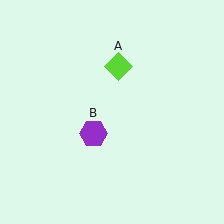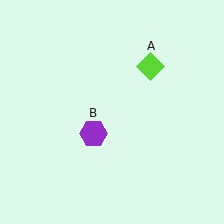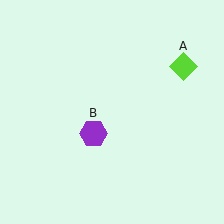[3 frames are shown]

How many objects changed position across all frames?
1 object changed position: lime diamond (object A).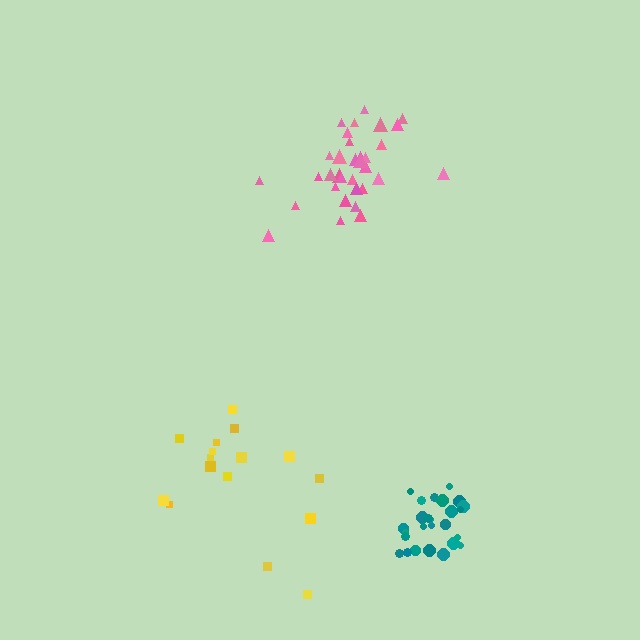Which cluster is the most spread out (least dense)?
Yellow.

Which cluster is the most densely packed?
Teal.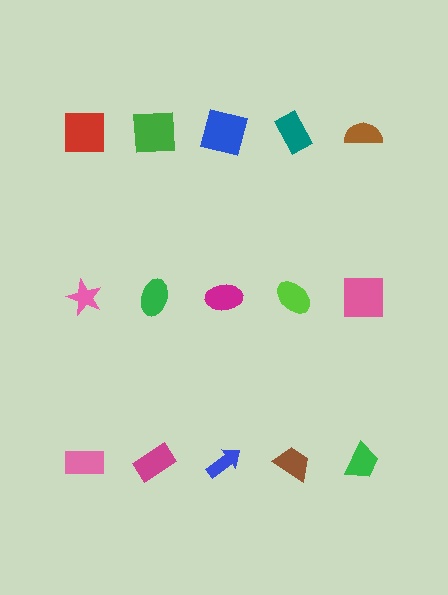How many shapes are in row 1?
5 shapes.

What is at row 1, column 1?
A red square.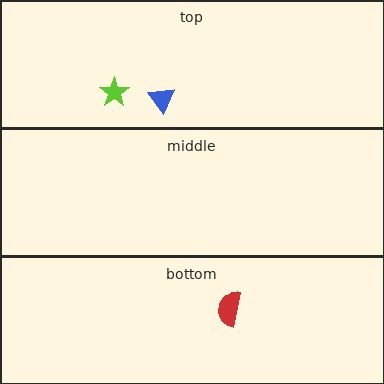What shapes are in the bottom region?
The red semicircle.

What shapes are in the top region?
The lime star, the blue triangle.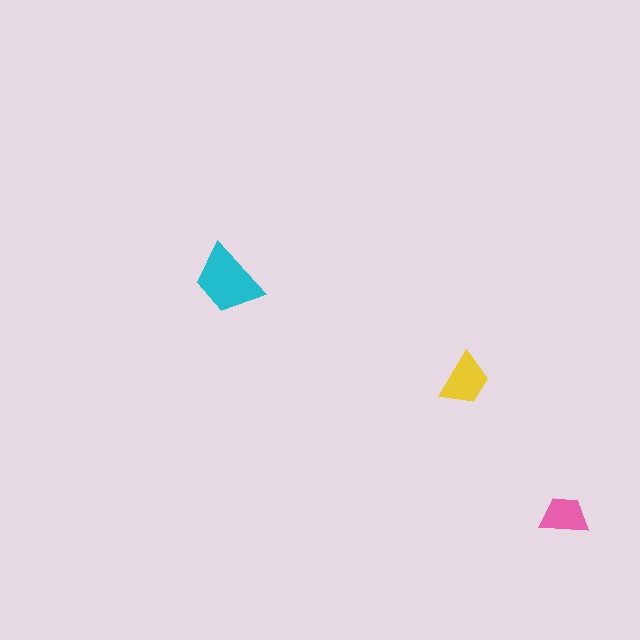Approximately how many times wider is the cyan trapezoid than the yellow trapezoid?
About 1.5 times wider.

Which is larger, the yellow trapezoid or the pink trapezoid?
The yellow one.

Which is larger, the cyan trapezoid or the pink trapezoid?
The cyan one.